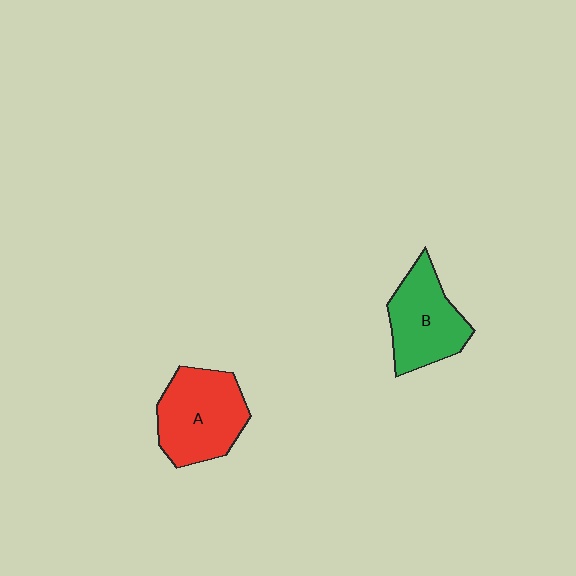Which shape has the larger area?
Shape A (red).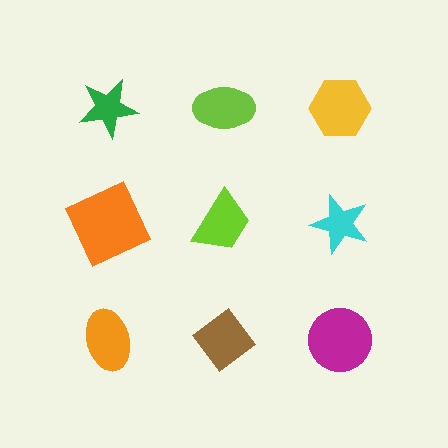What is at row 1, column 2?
A lime ellipse.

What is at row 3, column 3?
A magenta circle.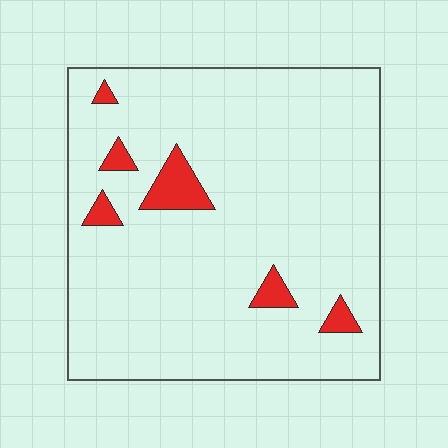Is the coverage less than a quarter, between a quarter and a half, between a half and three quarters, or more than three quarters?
Less than a quarter.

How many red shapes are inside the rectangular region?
6.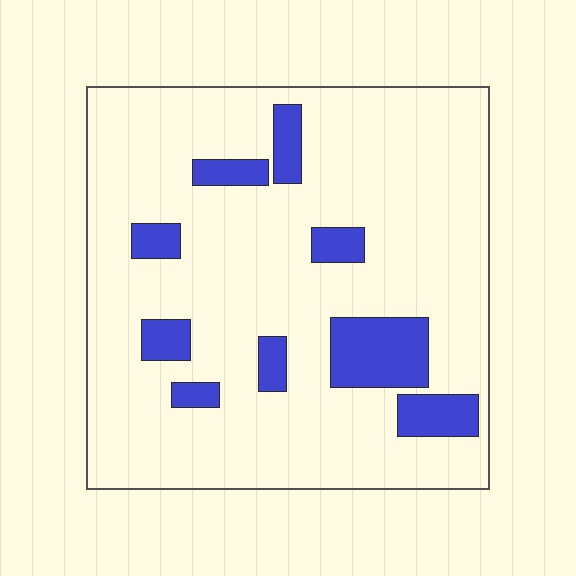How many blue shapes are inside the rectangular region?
9.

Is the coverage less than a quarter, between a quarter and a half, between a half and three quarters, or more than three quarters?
Less than a quarter.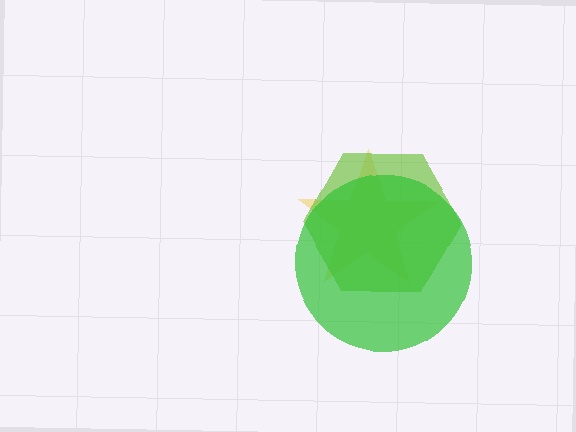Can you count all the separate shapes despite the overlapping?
Yes, there are 3 separate shapes.